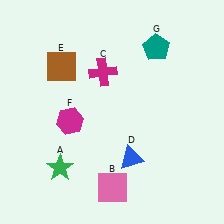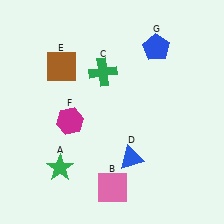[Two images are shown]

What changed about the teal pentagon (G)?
In Image 1, G is teal. In Image 2, it changed to blue.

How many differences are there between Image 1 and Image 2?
There are 2 differences between the two images.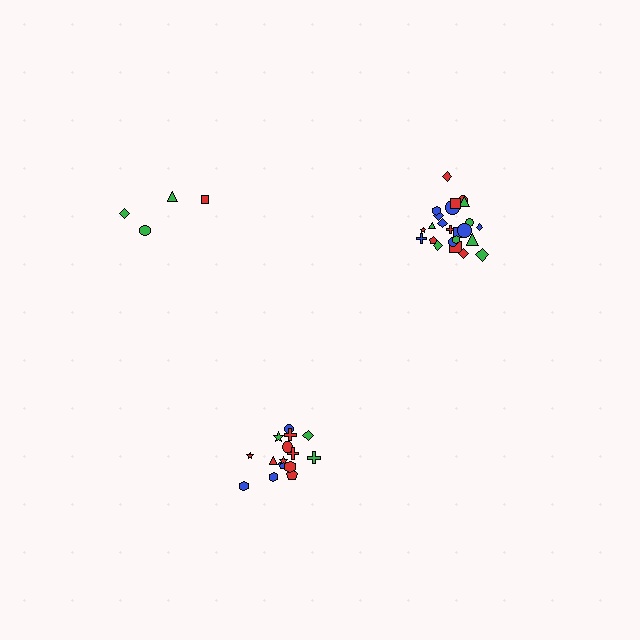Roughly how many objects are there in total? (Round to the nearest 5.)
Roughly 45 objects in total.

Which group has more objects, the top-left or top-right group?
The top-right group.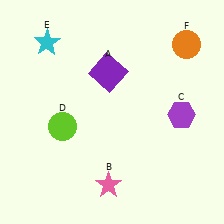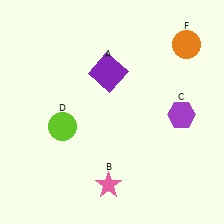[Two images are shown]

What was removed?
The cyan star (E) was removed in Image 2.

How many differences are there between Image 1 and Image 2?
There is 1 difference between the two images.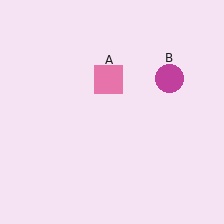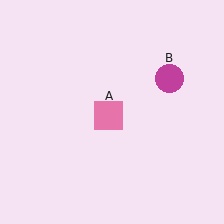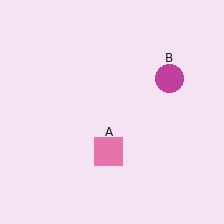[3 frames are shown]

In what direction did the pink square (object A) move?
The pink square (object A) moved down.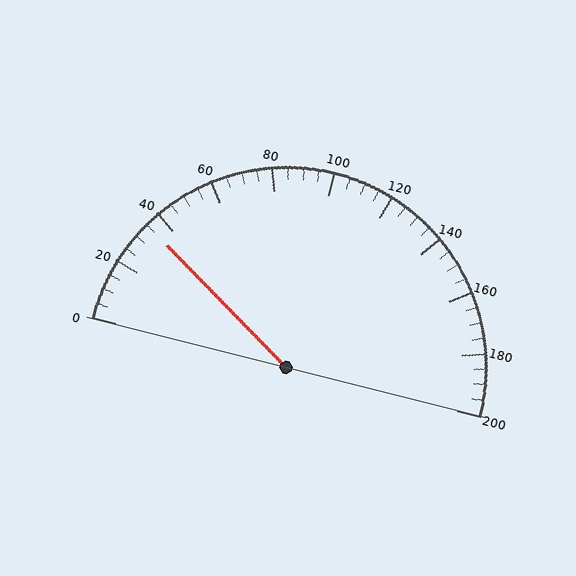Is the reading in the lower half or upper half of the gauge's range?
The reading is in the lower half of the range (0 to 200).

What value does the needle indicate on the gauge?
The needle indicates approximately 35.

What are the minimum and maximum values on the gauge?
The gauge ranges from 0 to 200.